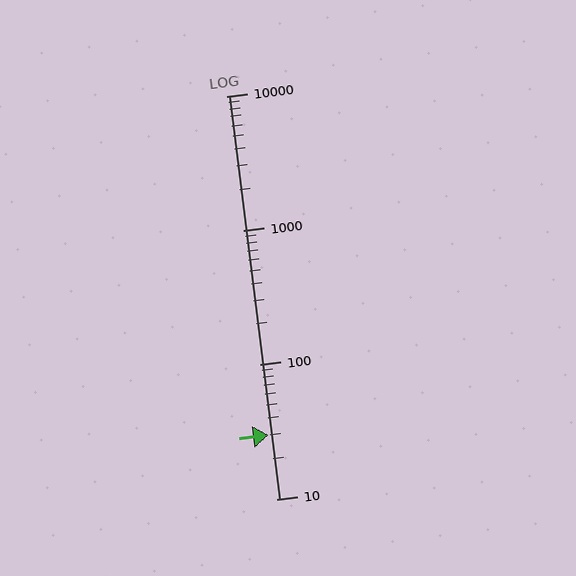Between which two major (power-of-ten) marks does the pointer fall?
The pointer is between 10 and 100.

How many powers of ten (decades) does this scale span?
The scale spans 3 decades, from 10 to 10000.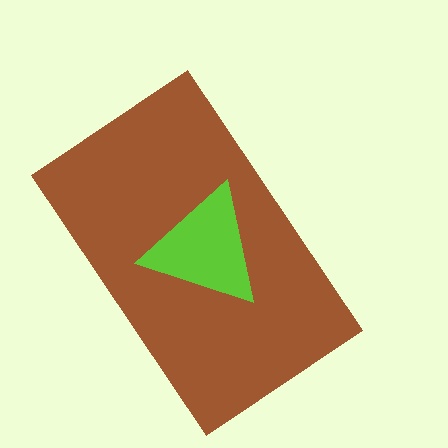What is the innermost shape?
The lime triangle.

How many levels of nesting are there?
2.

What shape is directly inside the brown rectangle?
The lime triangle.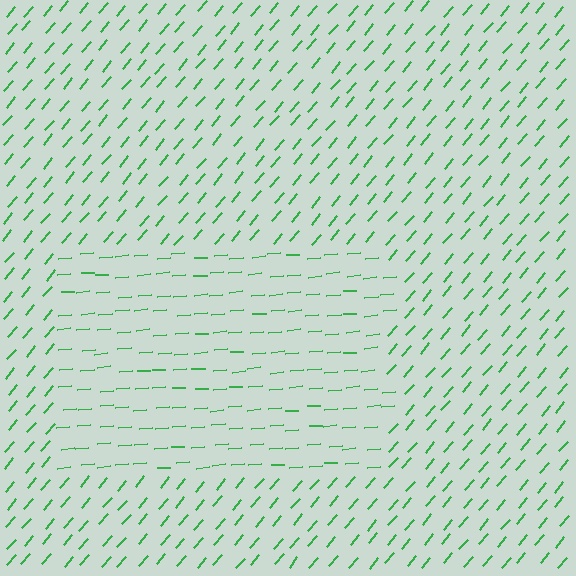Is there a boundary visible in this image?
Yes, there is a texture boundary formed by a change in line orientation.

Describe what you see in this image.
The image is filled with small green line segments. A rectangle region in the image has lines oriented differently from the surrounding lines, creating a visible texture boundary.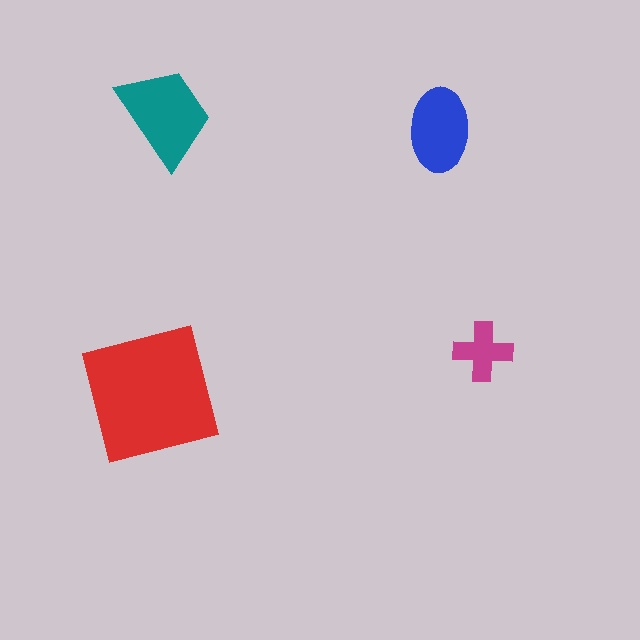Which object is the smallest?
The magenta cross.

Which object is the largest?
The red square.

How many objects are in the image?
There are 4 objects in the image.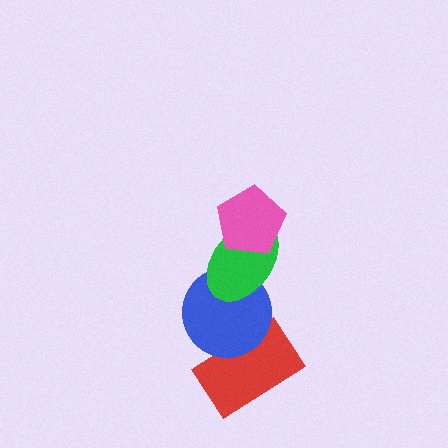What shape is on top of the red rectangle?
The blue circle is on top of the red rectangle.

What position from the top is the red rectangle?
The red rectangle is 4th from the top.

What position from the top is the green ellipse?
The green ellipse is 2nd from the top.